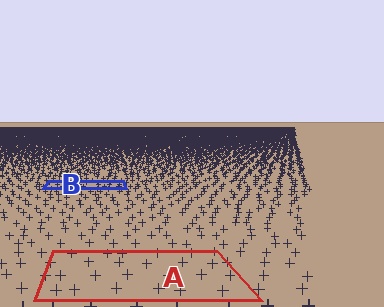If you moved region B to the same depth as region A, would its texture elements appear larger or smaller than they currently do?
They would appear larger. At a closer depth, the same texture elements are projected at a bigger on-screen size.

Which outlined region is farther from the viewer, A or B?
Region B is farther from the viewer — the texture elements inside it appear smaller and more densely packed.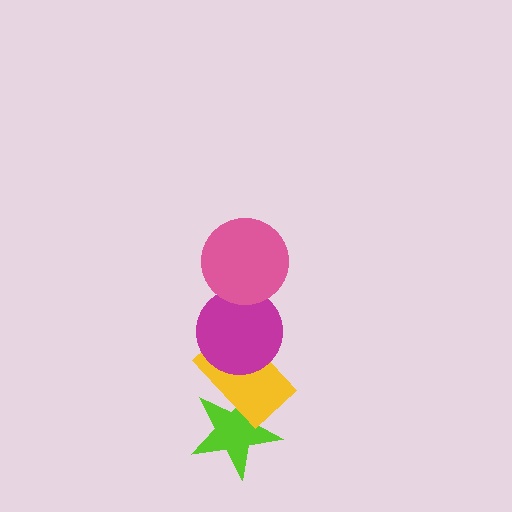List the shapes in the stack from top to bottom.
From top to bottom: the pink circle, the magenta circle, the yellow rectangle, the lime star.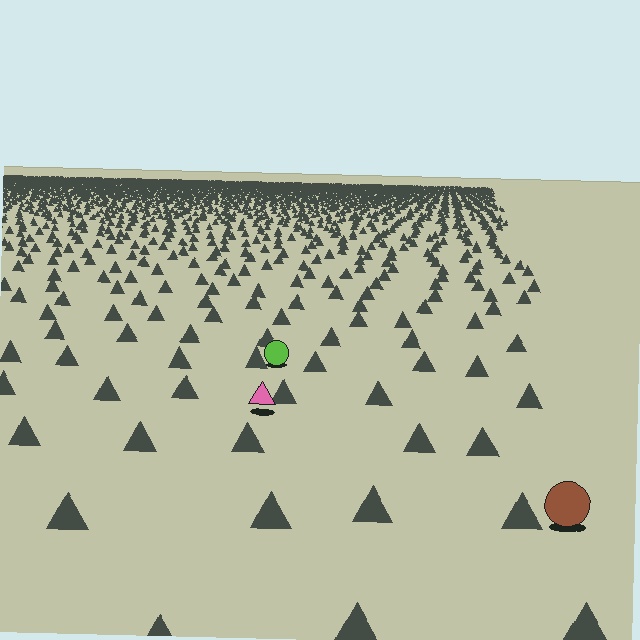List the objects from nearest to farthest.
From nearest to farthest: the brown circle, the pink triangle, the lime circle.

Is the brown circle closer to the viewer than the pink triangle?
Yes. The brown circle is closer — you can tell from the texture gradient: the ground texture is coarser near it.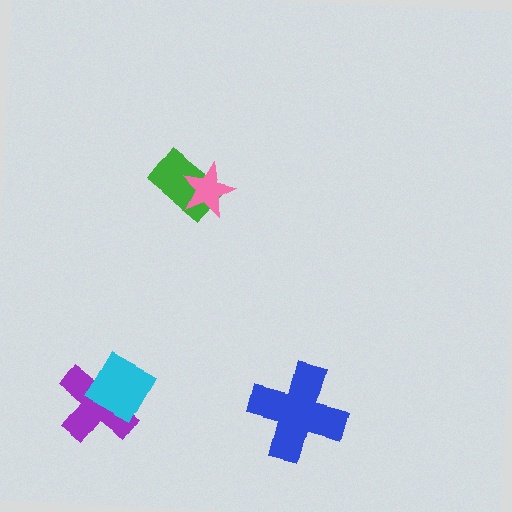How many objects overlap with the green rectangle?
1 object overlaps with the green rectangle.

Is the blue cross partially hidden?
No, no other shape covers it.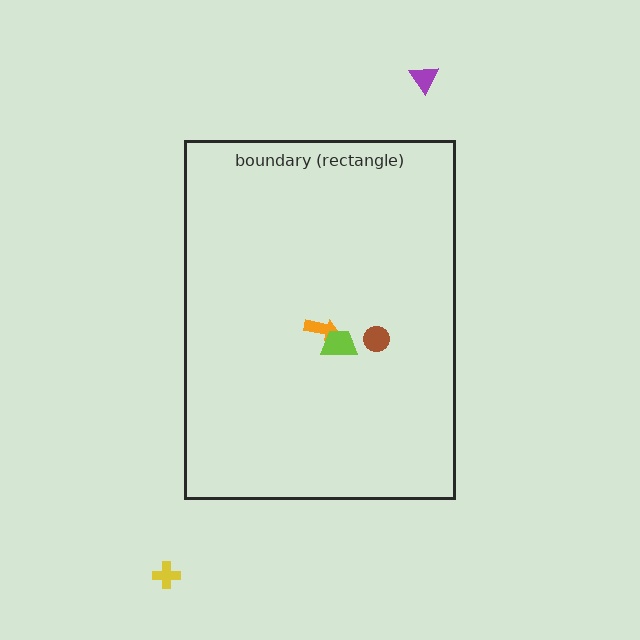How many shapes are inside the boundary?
3 inside, 2 outside.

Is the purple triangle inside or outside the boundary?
Outside.